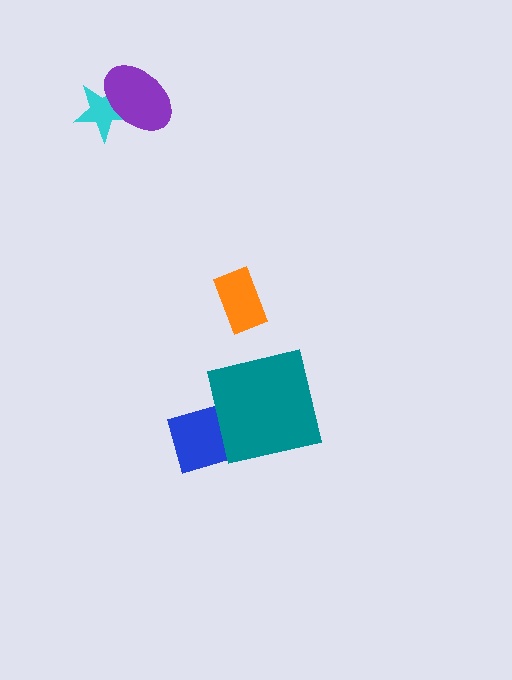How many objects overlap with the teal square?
1 object overlaps with the teal square.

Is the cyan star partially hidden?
Yes, it is partially covered by another shape.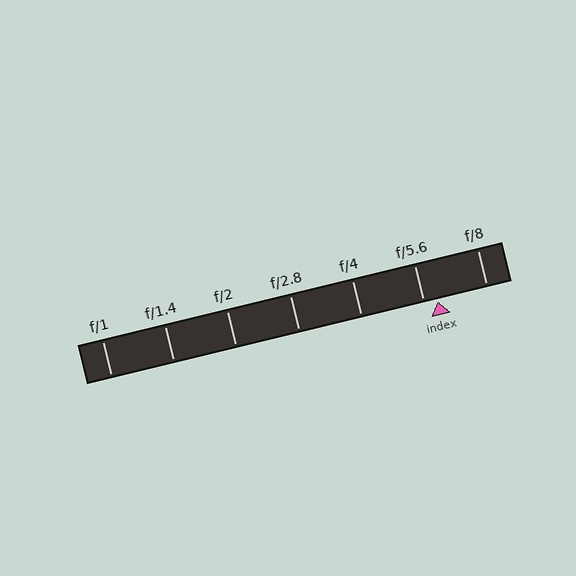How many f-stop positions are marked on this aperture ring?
There are 7 f-stop positions marked.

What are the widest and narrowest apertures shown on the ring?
The widest aperture shown is f/1 and the narrowest is f/8.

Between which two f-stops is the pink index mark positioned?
The index mark is between f/5.6 and f/8.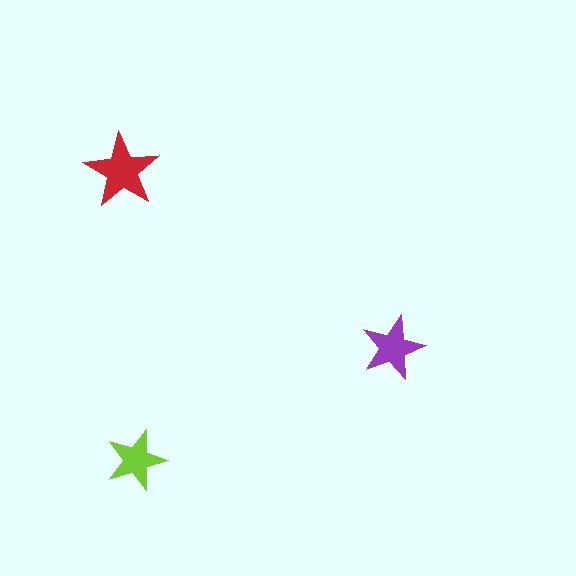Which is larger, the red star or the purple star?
The red one.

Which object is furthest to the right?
The purple star is rightmost.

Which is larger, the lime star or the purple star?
The purple one.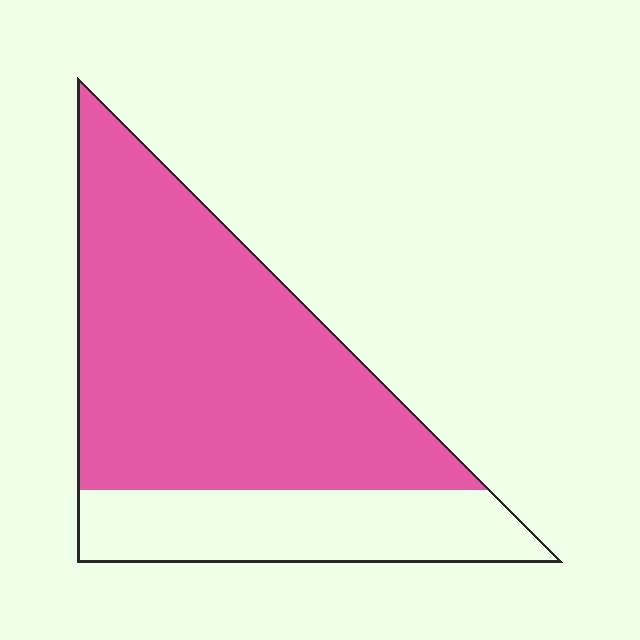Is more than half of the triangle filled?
Yes.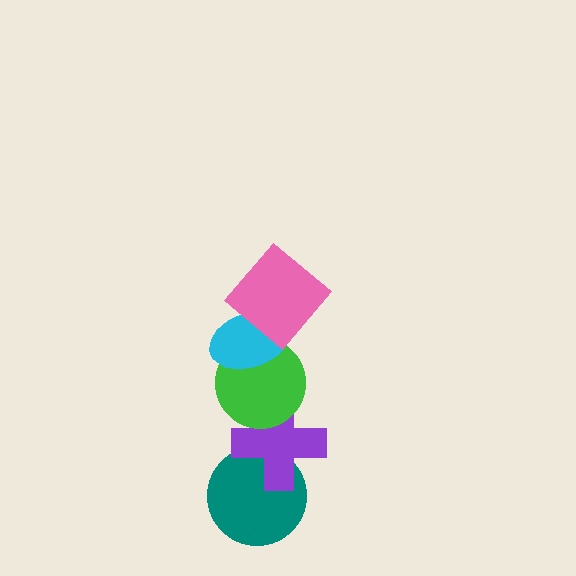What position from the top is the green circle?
The green circle is 3rd from the top.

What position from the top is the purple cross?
The purple cross is 4th from the top.